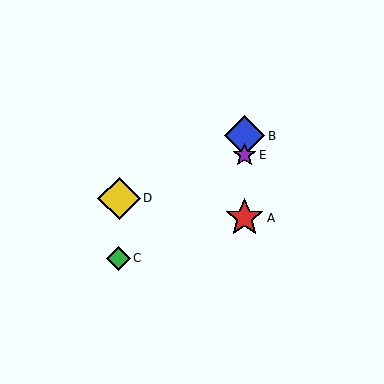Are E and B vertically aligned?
Yes, both are at x≈245.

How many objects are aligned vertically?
3 objects (A, B, E) are aligned vertically.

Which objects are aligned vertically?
Objects A, B, E are aligned vertically.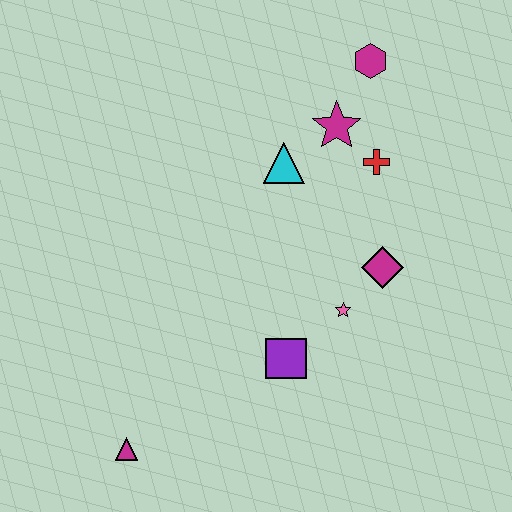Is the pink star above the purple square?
Yes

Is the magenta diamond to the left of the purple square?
No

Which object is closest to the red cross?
The magenta star is closest to the red cross.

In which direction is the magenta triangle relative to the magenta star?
The magenta triangle is below the magenta star.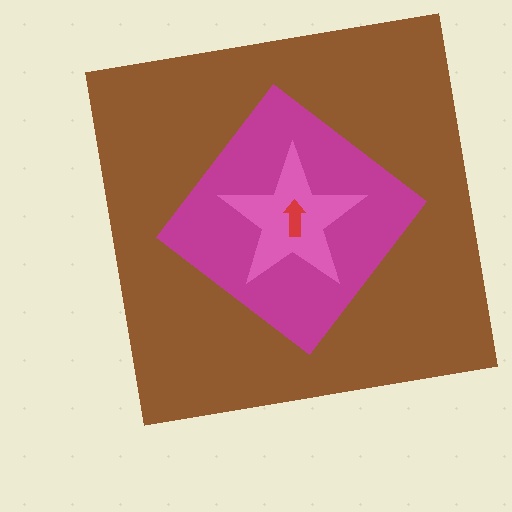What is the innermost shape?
The red arrow.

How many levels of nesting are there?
4.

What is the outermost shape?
The brown square.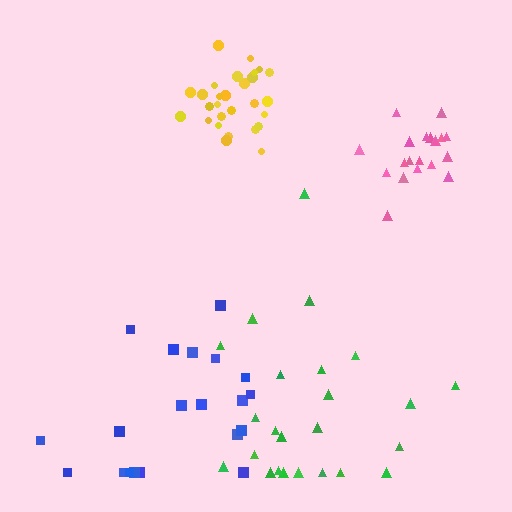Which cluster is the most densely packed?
Pink.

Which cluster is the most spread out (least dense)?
Green.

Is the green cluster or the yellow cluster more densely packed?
Yellow.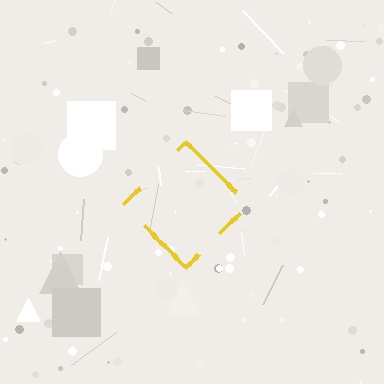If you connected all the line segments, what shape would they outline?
They would outline a diamond.